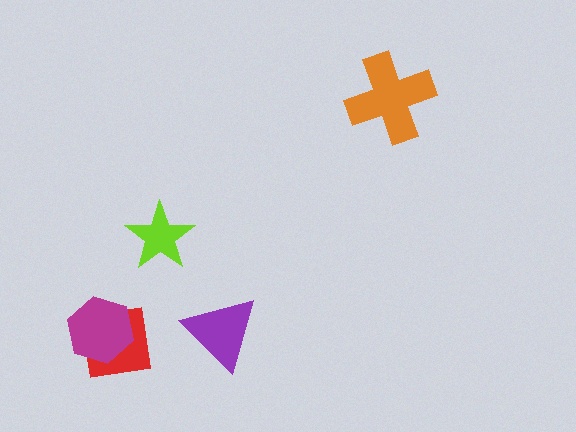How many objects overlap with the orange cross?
0 objects overlap with the orange cross.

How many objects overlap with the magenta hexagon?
1 object overlaps with the magenta hexagon.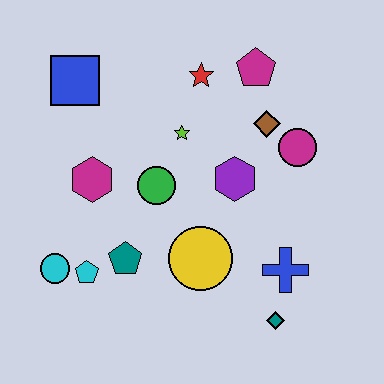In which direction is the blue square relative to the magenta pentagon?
The blue square is to the left of the magenta pentagon.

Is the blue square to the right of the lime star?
No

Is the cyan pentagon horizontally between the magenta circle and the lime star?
No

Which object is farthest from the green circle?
The teal diamond is farthest from the green circle.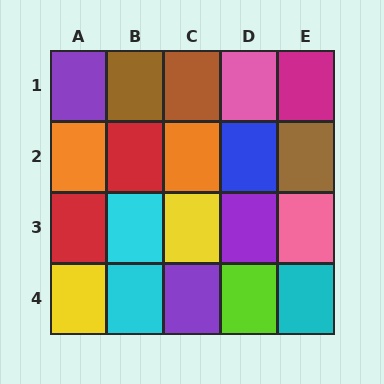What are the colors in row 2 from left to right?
Orange, red, orange, blue, brown.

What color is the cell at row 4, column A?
Yellow.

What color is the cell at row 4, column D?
Lime.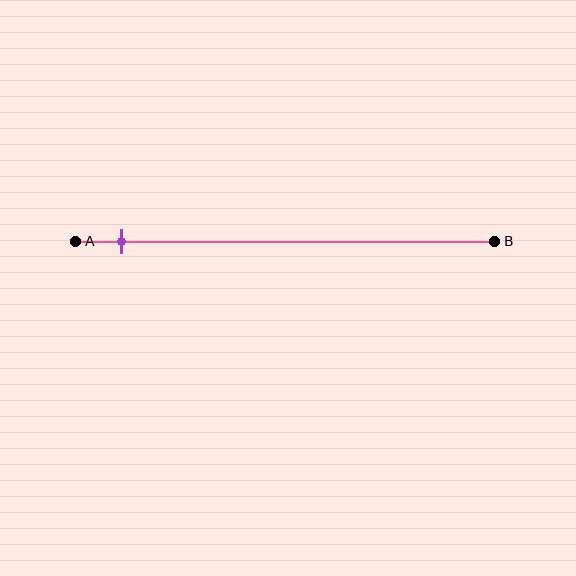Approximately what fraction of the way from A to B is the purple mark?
The purple mark is approximately 10% of the way from A to B.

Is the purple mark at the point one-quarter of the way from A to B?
No, the mark is at about 10% from A, not at the 25% one-quarter point.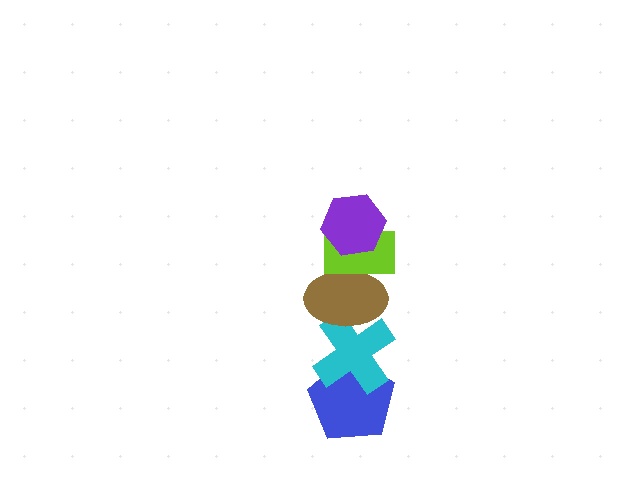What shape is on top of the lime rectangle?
The purple hexagon is on top of the lime rectangle.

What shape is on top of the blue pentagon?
The cyan cross is on top of the blue pentagon.